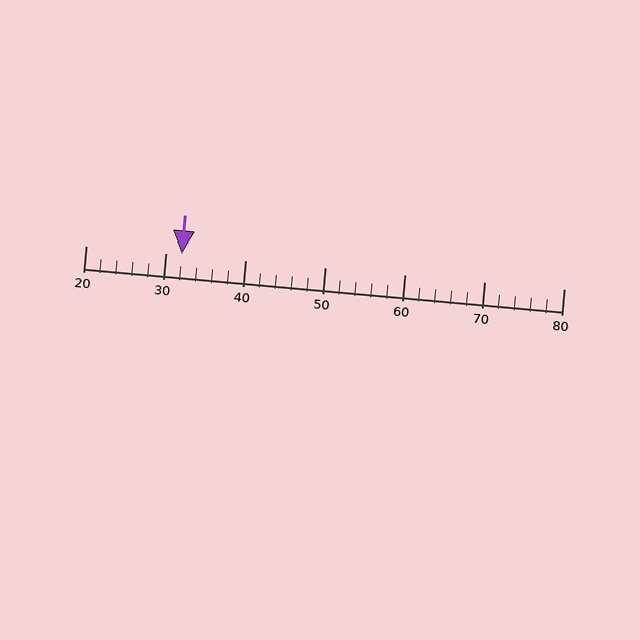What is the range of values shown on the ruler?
The ruler shows values from 20 to 80.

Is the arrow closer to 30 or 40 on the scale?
The arrow is closer to 30.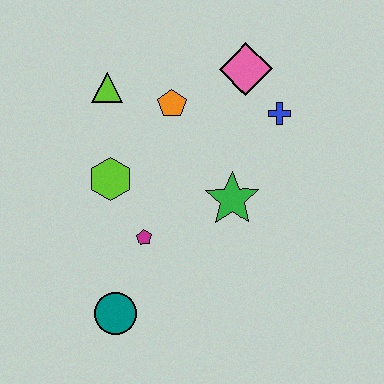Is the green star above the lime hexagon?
No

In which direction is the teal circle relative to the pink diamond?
The teal circle is below the pink diamond.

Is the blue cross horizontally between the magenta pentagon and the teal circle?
No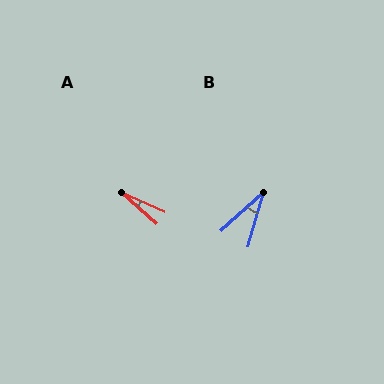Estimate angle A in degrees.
Approximately 17 degrees.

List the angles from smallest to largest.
A (17°), B (32°).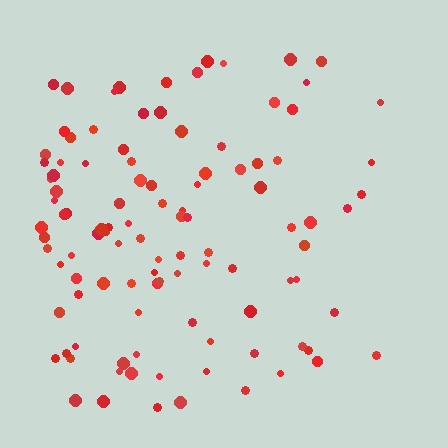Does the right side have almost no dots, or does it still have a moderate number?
Still a moderate number, just noticeably fewer than the left.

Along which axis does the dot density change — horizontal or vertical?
Horizontal.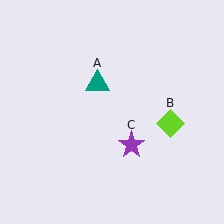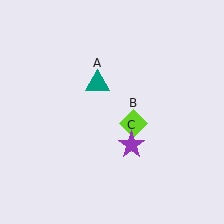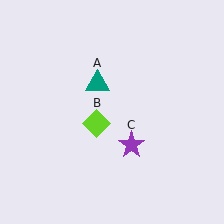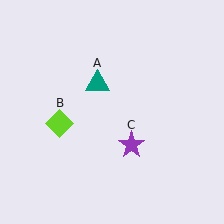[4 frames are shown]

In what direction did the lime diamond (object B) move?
The lime diamond (object B) moved left.